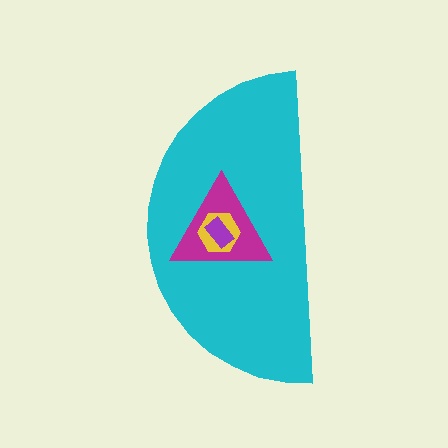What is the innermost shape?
The purple rectangle.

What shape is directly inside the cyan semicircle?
The magenta triangle.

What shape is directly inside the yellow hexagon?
The purple rectangle.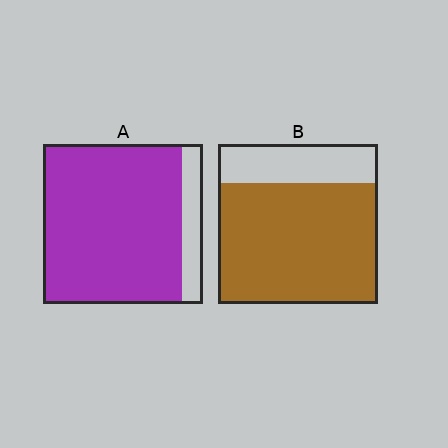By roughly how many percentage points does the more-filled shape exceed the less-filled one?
By roughly 10 percentage points (A over B).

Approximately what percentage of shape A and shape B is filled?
A is approximately 85% and B is approximately 75%.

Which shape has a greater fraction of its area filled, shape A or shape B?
Shape A.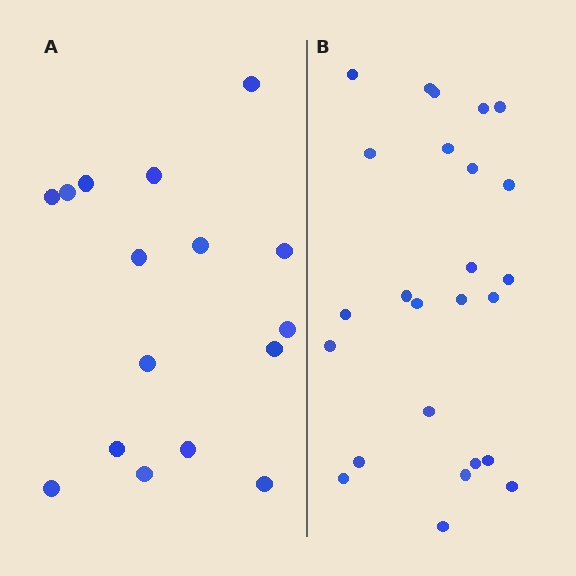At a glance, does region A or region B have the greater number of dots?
Region B (the right region) has more dots.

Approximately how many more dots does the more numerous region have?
Region B has roughly 8 or so more dots than region A.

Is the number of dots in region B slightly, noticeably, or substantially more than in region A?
Region B has substantially more. The ratio is roughly 1.6 to 1.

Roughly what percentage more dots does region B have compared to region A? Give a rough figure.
About 55% more.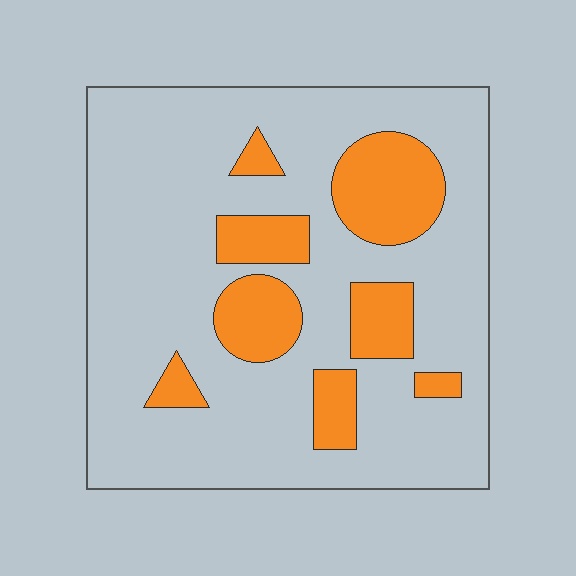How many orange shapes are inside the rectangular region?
8.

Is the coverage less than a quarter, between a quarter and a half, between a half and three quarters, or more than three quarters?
Less than a quarter.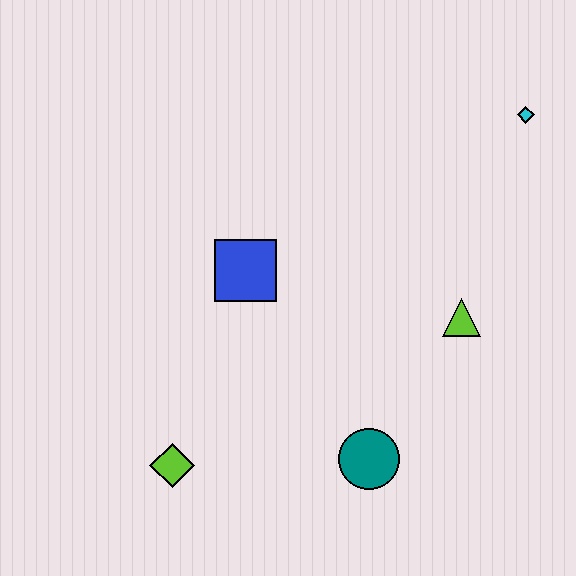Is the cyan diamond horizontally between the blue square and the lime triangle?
No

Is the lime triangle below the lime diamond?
No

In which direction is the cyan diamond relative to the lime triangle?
The cyan diamond is above the lime triangle.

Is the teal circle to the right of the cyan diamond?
No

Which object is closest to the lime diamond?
The teal circle is closest to the lime diamond.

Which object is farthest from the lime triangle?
The lime diamond is farthest from the lime triangle.